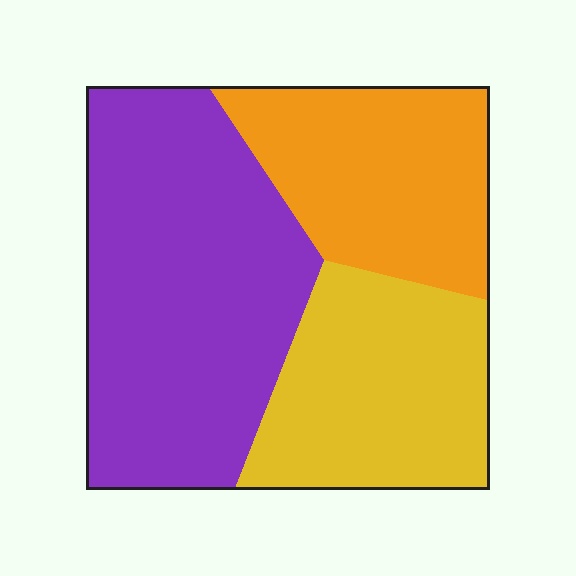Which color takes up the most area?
Purple, at roughly 45%.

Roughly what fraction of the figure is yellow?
Yellow covers about 30% of the figure.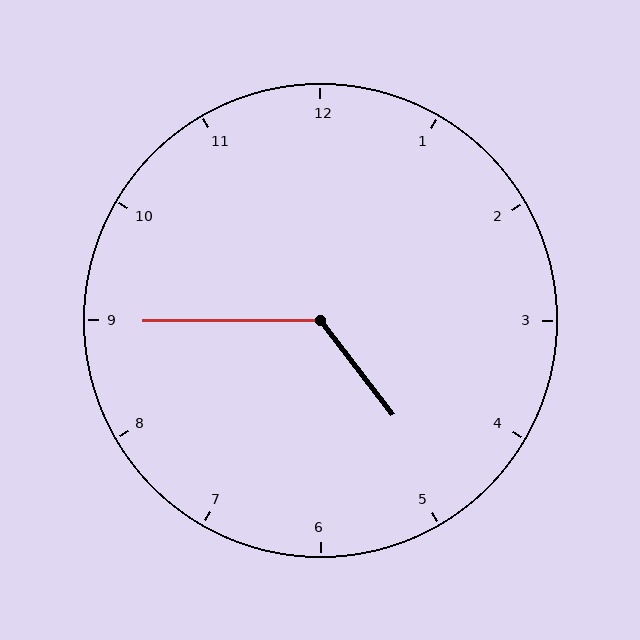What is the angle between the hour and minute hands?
Approximately 128 degrees.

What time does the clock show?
4:45.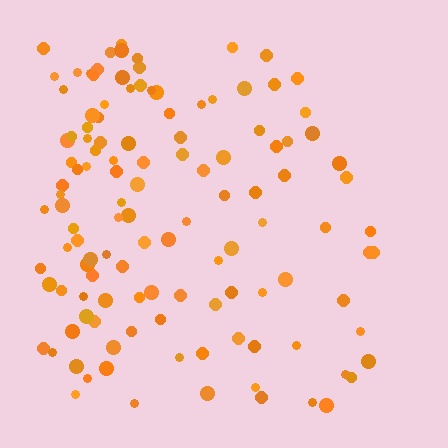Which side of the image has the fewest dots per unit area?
The right.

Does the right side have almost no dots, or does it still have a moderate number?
Still a moderate number, just noticeably fewer than the left.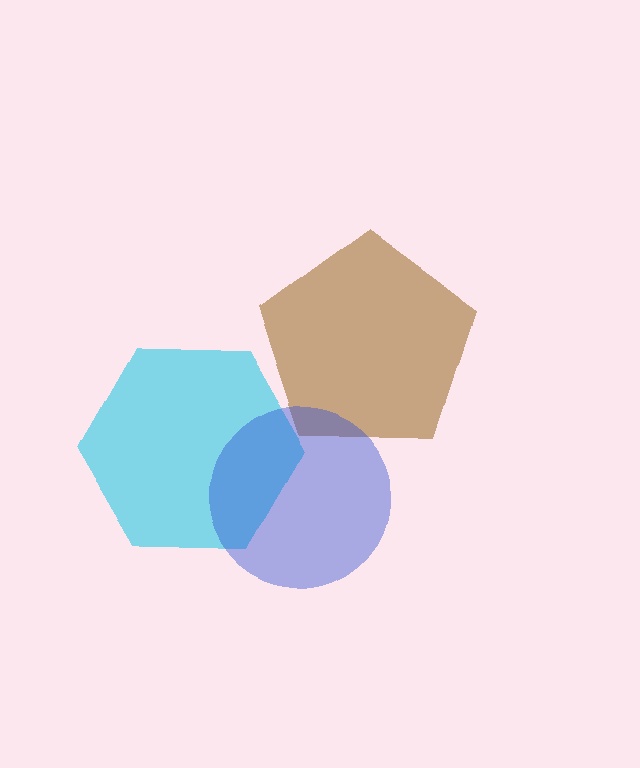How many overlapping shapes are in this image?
There are 3 overlapping shapes in the image.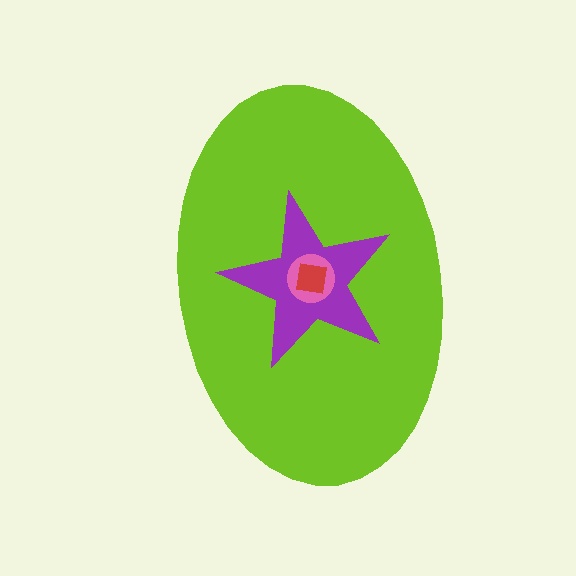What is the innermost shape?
The red square.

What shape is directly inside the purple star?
The pink circle.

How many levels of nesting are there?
4.